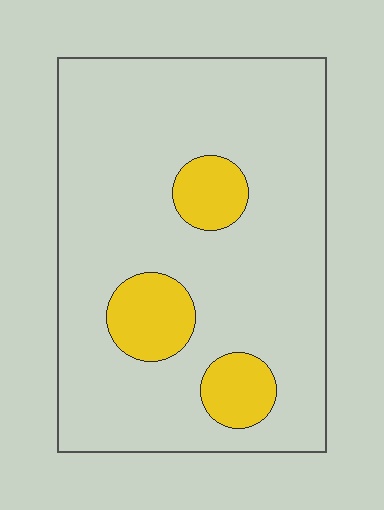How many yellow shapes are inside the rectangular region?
3.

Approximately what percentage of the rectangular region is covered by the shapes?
Approximately 15%.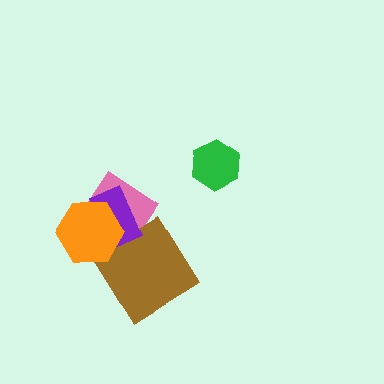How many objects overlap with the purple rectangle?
2 objects overlap with the purple rectangle.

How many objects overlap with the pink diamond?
2 objects overlap with the pink diamond.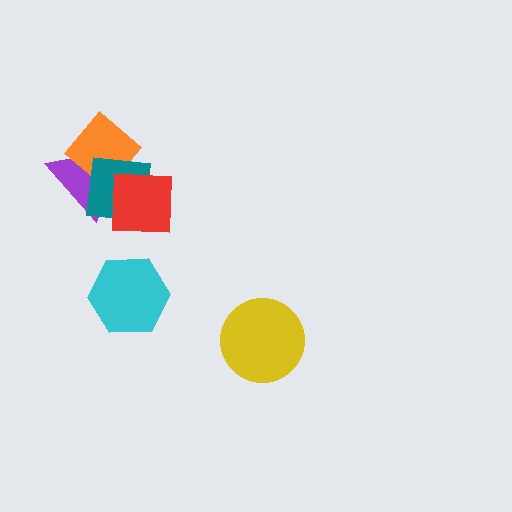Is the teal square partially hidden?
Yes, it is partially covered by another shape.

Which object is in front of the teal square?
The red square is in front of the teal square.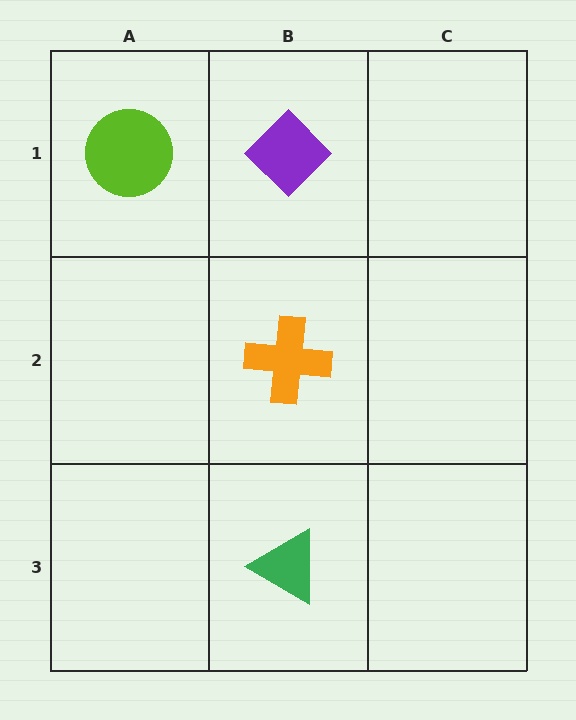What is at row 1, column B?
A purple diamond.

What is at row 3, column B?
A green triangle.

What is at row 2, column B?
An orange cross.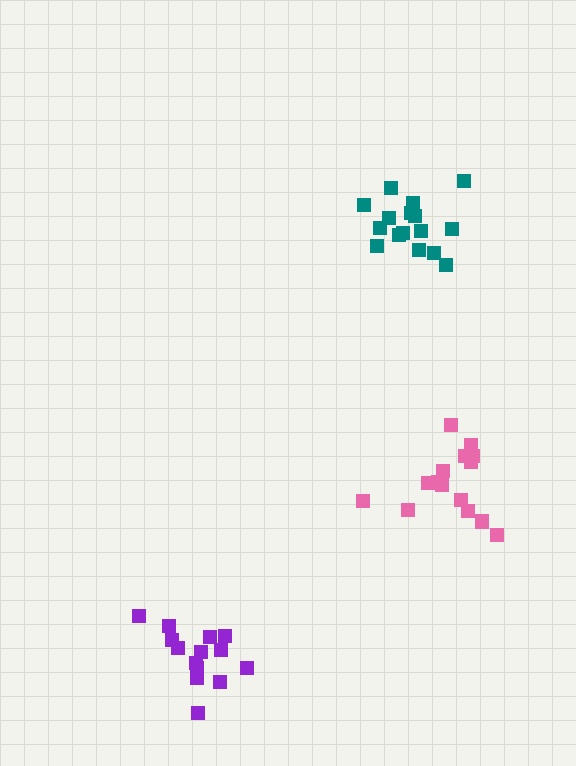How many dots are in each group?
Group 1: 15 dots, Group 2: 16 dots, Group 3: 14 dots (45 total).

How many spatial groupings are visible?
There are 3 spatial groupings.